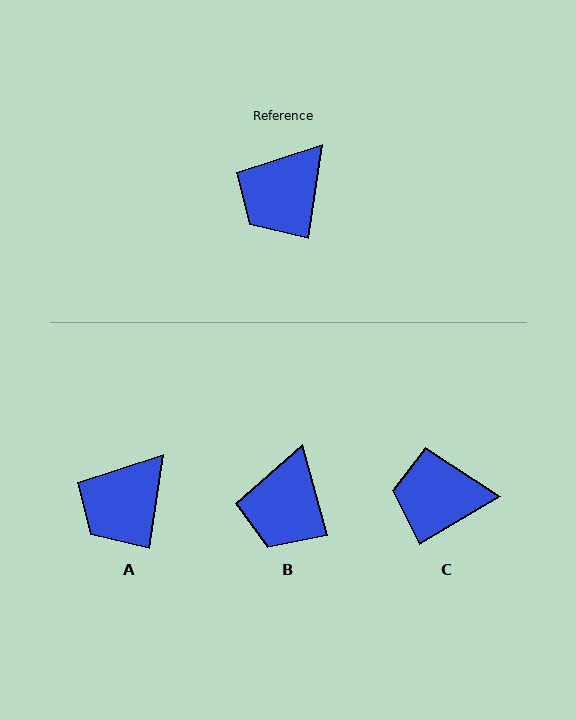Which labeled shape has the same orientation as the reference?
A.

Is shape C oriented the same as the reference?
No, it is off by about 51 degrees.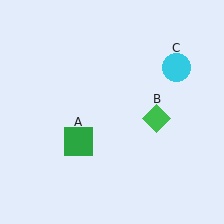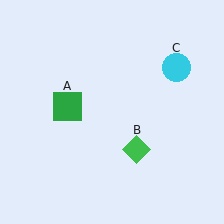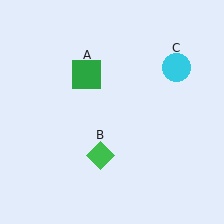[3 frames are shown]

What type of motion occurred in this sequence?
The green square (object A), green diamond (object B) rotated clockwise around the center of the scene.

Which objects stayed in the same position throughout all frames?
Cyan circle (object C) remained stationary.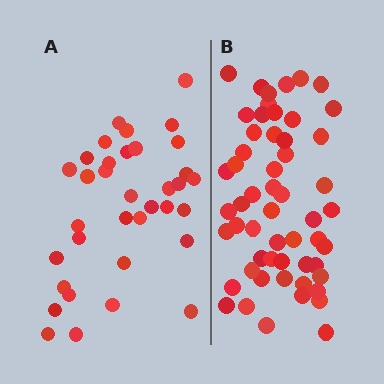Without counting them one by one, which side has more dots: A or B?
Region B (the right region) has more dots.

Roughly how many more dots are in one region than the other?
Region B has approximately 20 more dots than region A.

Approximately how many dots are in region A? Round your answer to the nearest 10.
About 40 dots. (The exact count is 35, which rounds to 40.)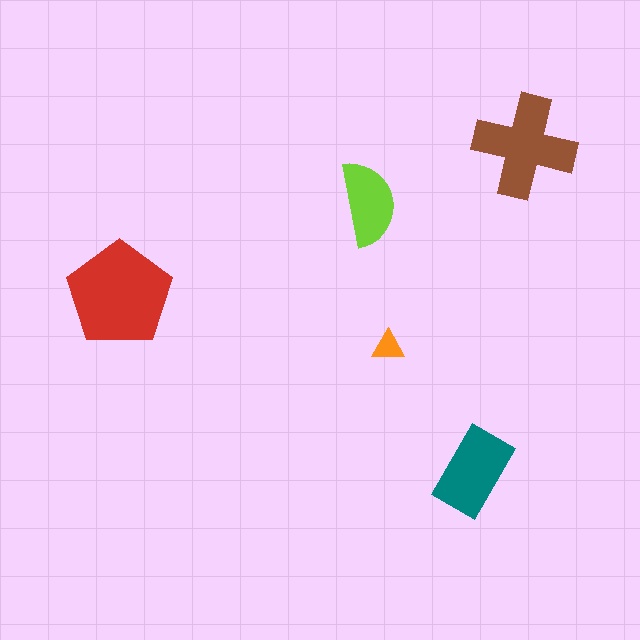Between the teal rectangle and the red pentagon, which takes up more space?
The red pentagon.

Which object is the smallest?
The orange triangle.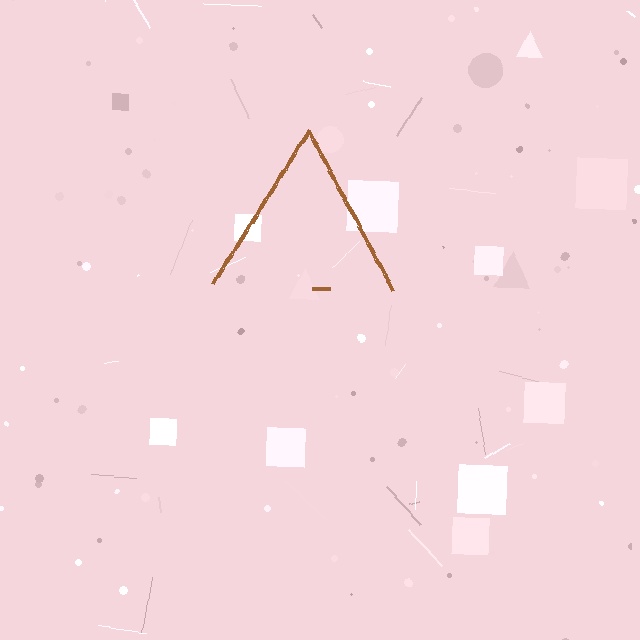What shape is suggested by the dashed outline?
The dashed outline suggests a triangle.